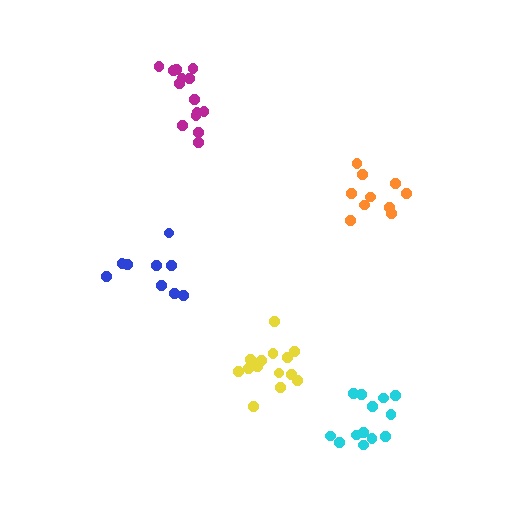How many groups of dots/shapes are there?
There are 5 groups.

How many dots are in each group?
Group 1: 14 dots, Group 2: 10 dots, Group 3: 9 dots, Group 4: 14 dots, Group 5: 13 dots (60 total).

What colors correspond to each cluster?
The clusters are colored: magenta, orange, blue, yellow, cyan.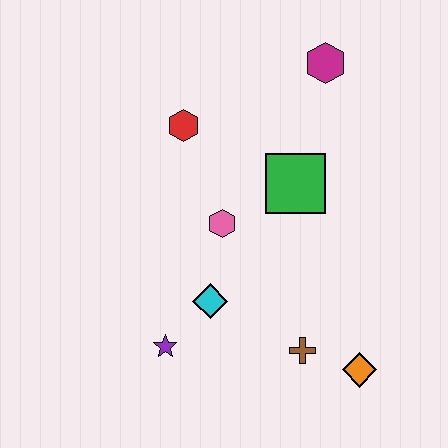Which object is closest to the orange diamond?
The brown cross is closest to the orange diamond.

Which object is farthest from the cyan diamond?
The magenta hexagon is farthest from the cyan diamond.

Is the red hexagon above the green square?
Yes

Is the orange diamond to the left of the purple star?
No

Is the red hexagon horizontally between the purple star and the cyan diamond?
Yes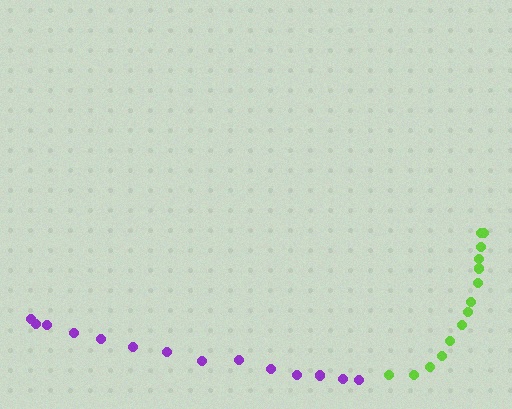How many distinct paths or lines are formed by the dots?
There are 2 distinct paths.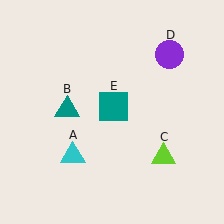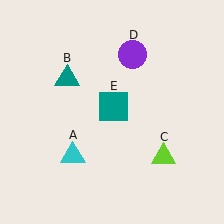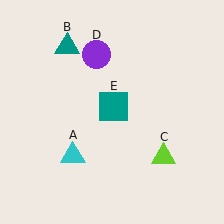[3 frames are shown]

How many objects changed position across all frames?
2 objects changed position: teal triangle (object B), purple circle (object D).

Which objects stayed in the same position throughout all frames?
Cyan triangle (object A) and lime triangle (object C) and teal square (object E) remained stationary.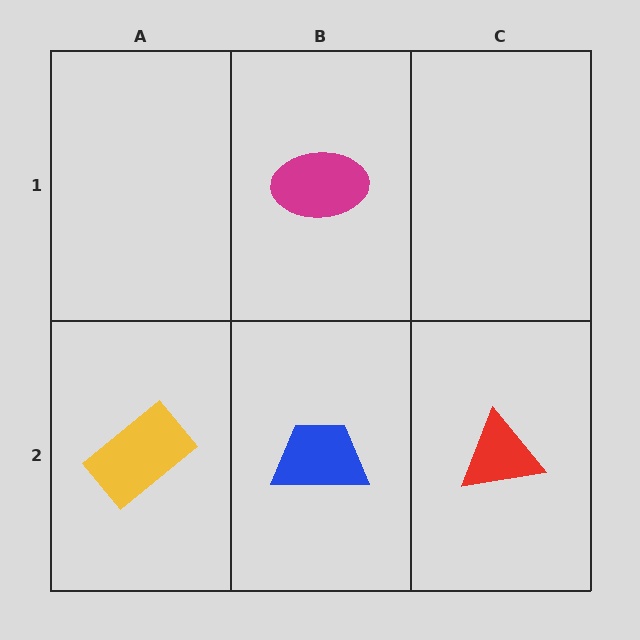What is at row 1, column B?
A magenta ellipse.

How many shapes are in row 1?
1 shape.